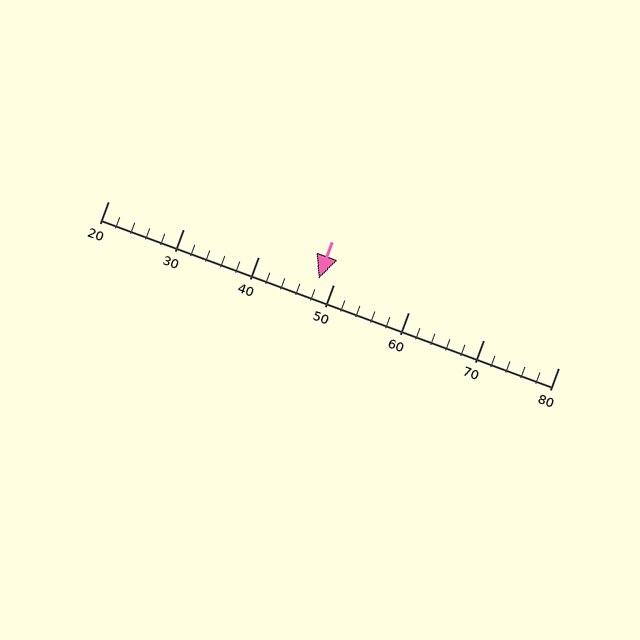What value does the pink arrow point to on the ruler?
The pink arrow points to approximately 48.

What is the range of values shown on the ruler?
The ruler shows values from 20 to 80.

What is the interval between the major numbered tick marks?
The major tick marks are spaced 10 units apart.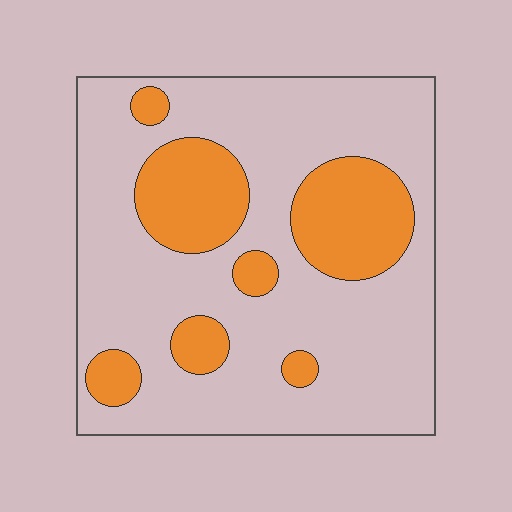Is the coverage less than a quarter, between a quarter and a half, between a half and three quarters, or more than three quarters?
Between a quarter and a half.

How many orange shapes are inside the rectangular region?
7.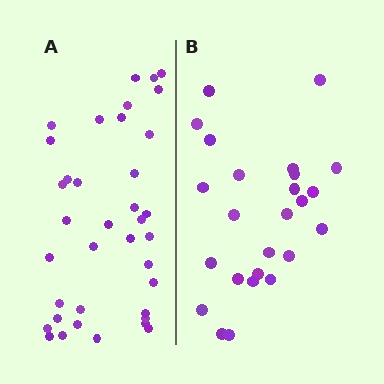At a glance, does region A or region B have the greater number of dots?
Region A (the left region) has more dots.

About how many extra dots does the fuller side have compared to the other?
Region A has roughly 12 or so more dots than region B.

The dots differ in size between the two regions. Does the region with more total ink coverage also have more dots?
No. Region B has more total ink coverage because its dots are larger, but region A actually contains more individual dots. Total area can be misleading — the number of items is what matters here.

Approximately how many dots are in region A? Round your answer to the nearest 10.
About 40 dots. (The exact count is 37, which rounds to 40.)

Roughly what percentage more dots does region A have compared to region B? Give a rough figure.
About 50% more.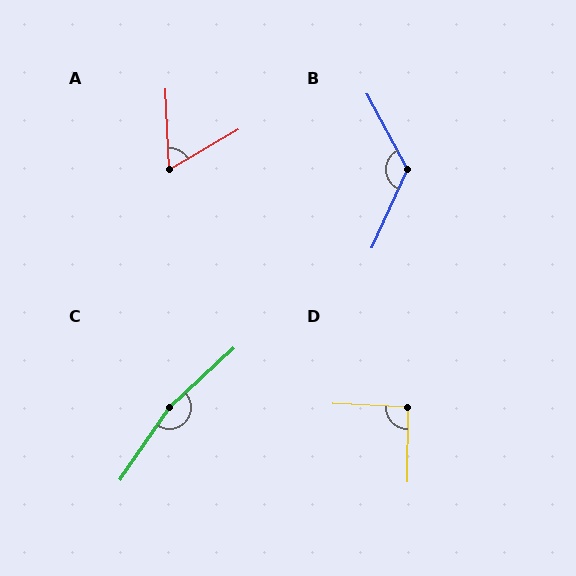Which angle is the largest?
C, at approximately 167 degrees.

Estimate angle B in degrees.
Approximately 127 degrees.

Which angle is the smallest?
A, at approximately 62 degrees.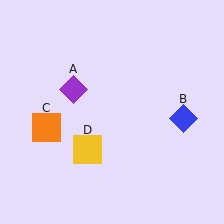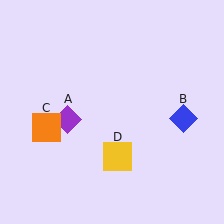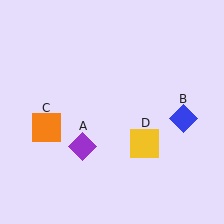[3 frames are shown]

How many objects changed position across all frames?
2 objects changed position: purple diamond (object A), yellow square (object D).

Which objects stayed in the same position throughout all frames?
Blue diamond (object B) and orange square (object C) remained stationary.